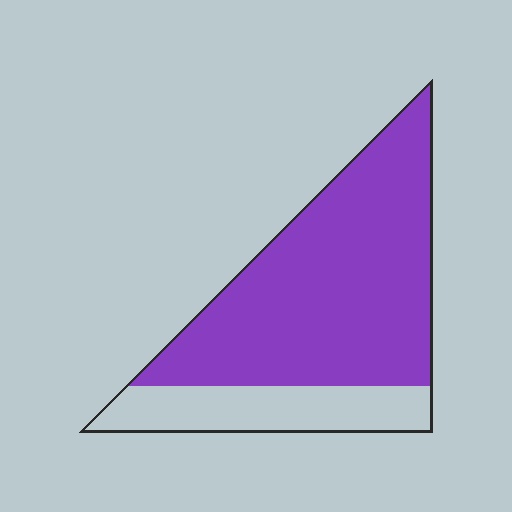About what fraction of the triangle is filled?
About three quarters (3/4).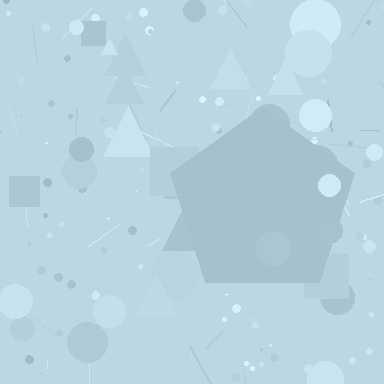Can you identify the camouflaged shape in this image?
The camouflaged shape is a pentagon.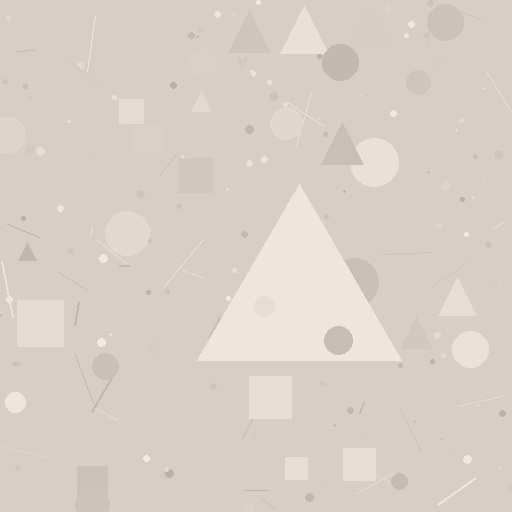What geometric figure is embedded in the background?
A triangle is embedded in the background.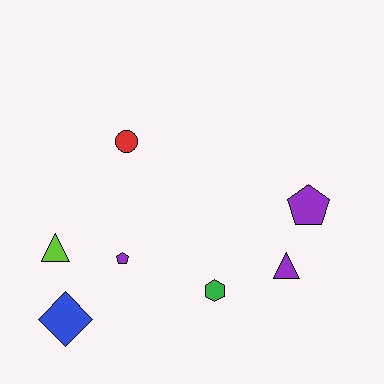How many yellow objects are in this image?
There are no yellow objects.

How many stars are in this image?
There are no stars.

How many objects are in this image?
There are 7 objects.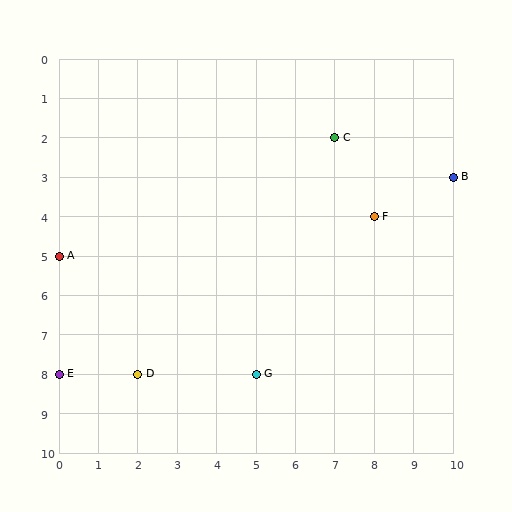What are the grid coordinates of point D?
Point D is at grid coordinates (2, 8).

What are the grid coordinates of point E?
Point E is at grid coordinates (0, 8).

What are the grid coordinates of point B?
Point B is at grid coordinates (10, 3).